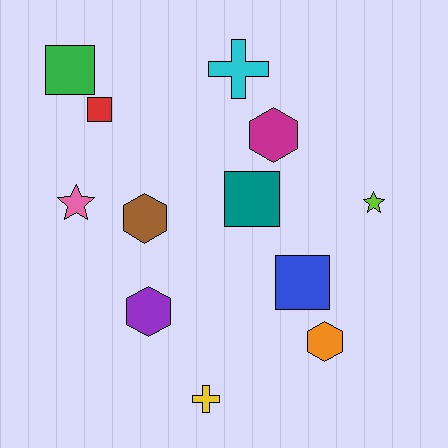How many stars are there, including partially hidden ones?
There are 2 stars.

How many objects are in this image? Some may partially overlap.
There are 12 objects.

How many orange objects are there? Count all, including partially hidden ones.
There is 1 orange object.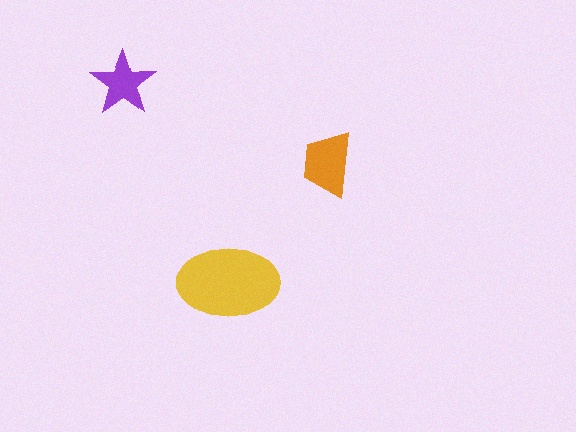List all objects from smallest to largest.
The purple star, the orange trapezoid, the yellow ellipse.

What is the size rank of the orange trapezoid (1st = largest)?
2nd.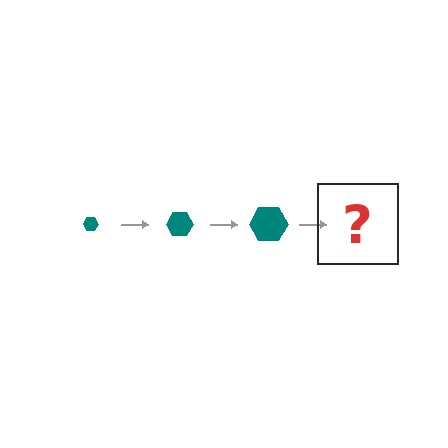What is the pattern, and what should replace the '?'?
The pattern is that the hexagon gets progressively larger each step. The '?' should be a teal hexagon, larger than the previous one.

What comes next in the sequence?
The next element should be a teal hexagon, larger than the previous one.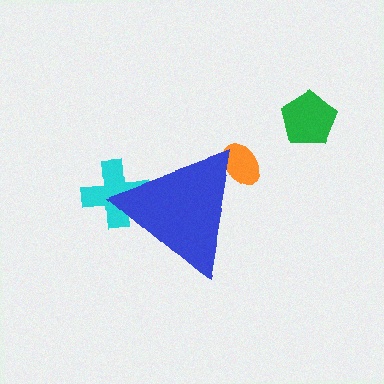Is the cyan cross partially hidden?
Yes, the cyan cross is partially hidden behind the blue triangle.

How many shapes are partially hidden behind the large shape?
2 shapes are partially hidden.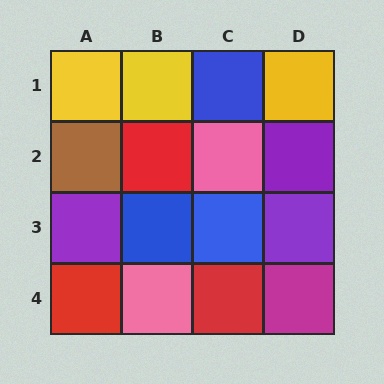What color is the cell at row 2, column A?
Brown.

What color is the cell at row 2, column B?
Red.